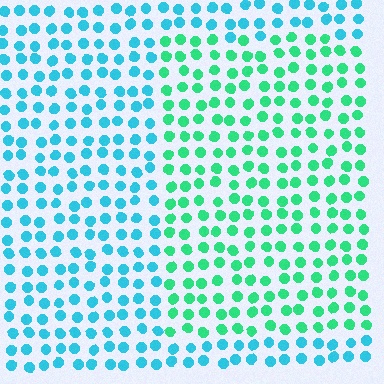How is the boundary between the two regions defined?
The boundary is defined purely by a slight shift in hue (about 41 degrees). Spacing, size, and orientation are identical on both sides.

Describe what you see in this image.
The image is filled with small cyan elements in a uniform arrangement. A rectangle-shaped region is visible where the elements are tinted to a slightly different hue, forming a subtle color boundary.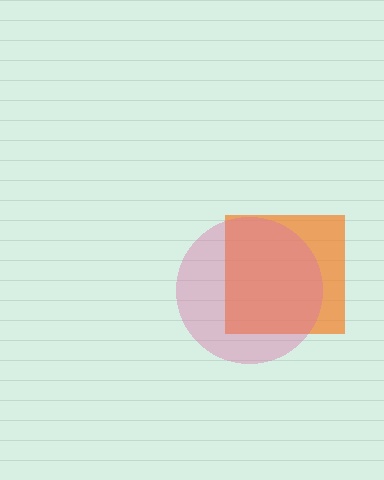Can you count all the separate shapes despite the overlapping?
Yes, there are 2 separate shapes.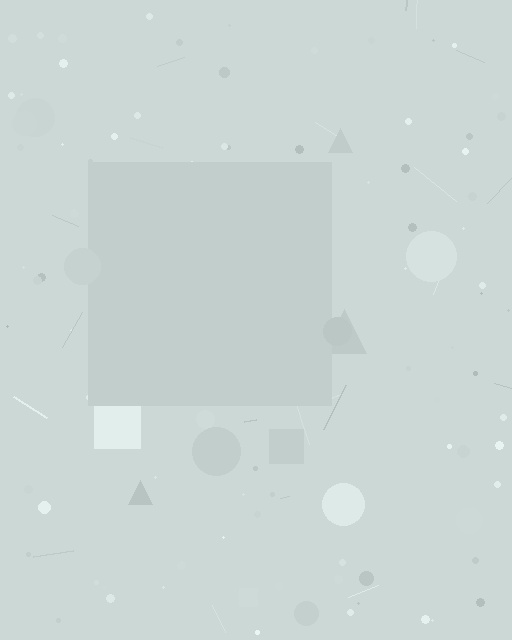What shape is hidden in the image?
A square is hidden in the image.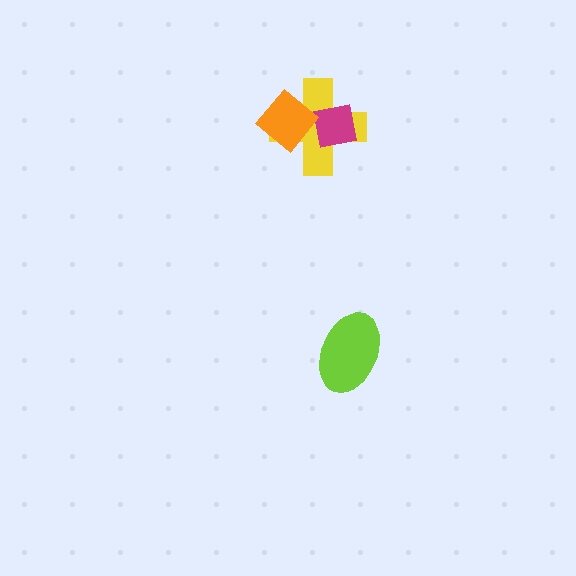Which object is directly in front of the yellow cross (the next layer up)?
The magenta square is directly in front of the yellow cross.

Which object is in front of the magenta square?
The orange diamond is in front of the magenta square.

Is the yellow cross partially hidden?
Yes, it is partially covered by another shape.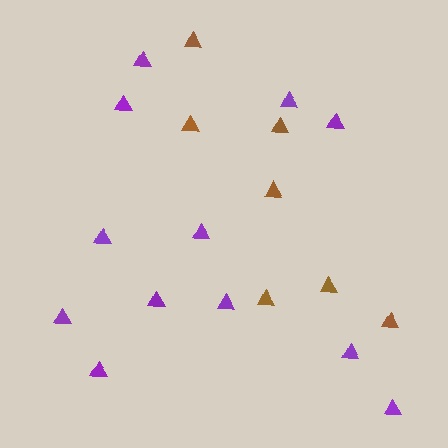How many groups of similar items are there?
There are 2 groups: one group of purple triangles (12) and one group of brown triangles (7).